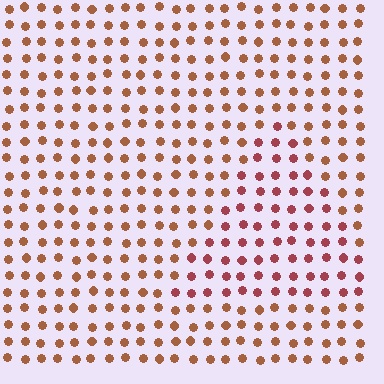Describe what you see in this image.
The image is filled with small brown elements in a uniform arrangement. A triangle-shaped region is visible where the elements are tinted to a slightly different hue, forming a subtle color boundary.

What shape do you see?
I see a triangle.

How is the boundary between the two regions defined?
The boundary is defined purely by a slight shift in hue (about 29 degrees). Spacing, size, and orientation are identical on both sides.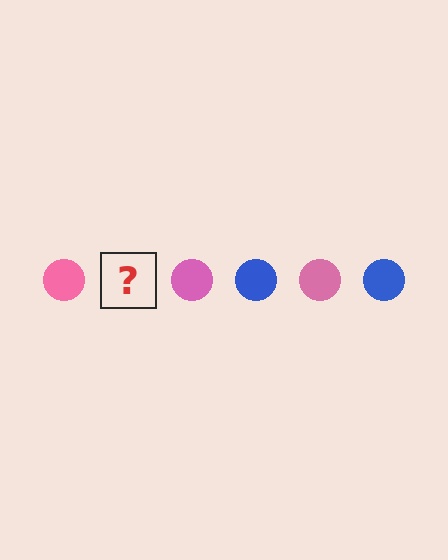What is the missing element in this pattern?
The missing element is a blue circle.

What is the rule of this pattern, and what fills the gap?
The rule is that the pattern cycles through pink, blue circles. The gap should be filled with a blue circle.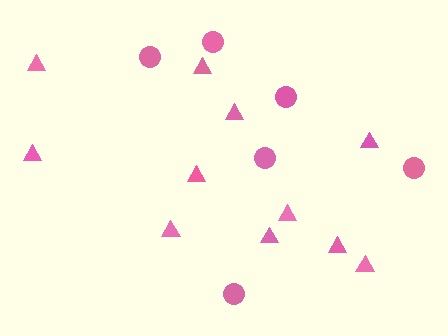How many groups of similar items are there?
There are 2 groups: one group of triangles (11) and one group of circles (6).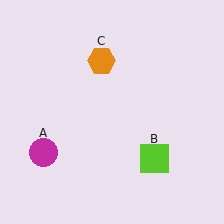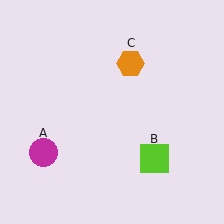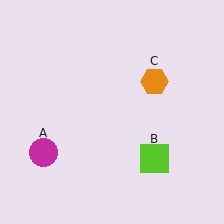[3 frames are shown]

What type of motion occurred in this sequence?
The orange hexagon (object C) rotated clockwise around the center of the scene.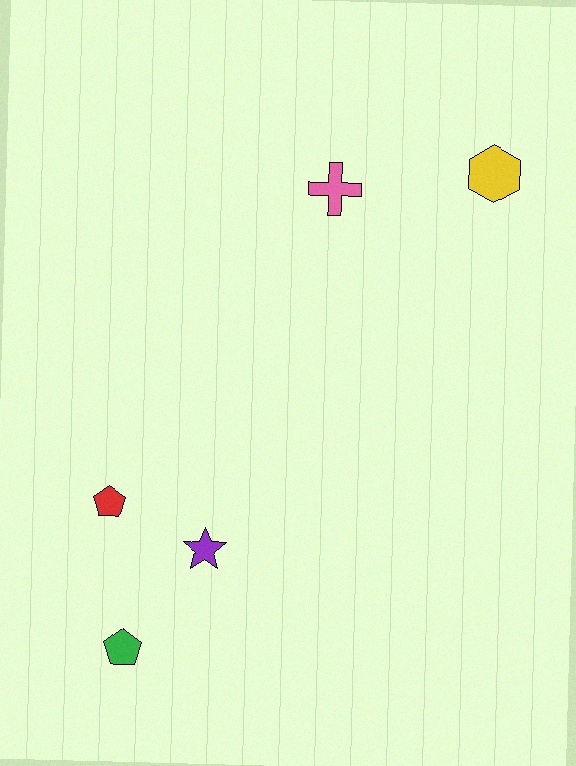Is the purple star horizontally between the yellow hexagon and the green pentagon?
Yes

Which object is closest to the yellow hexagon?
The pink cross is closest to the yellow hexagon.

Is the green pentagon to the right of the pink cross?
No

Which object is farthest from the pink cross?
The green pentagon is farthest from the pink cross.